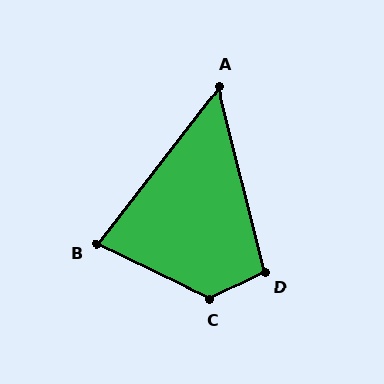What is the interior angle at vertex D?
Approximately 102 degrees (obtuse).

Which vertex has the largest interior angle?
C, at approximately 128 degrees.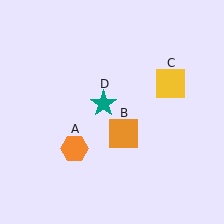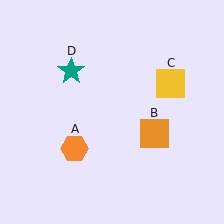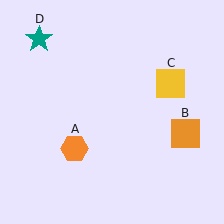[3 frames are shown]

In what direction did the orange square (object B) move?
The orange square (object B) moved right.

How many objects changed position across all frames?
2 objects changed position: orange square (object B), teal star (object D).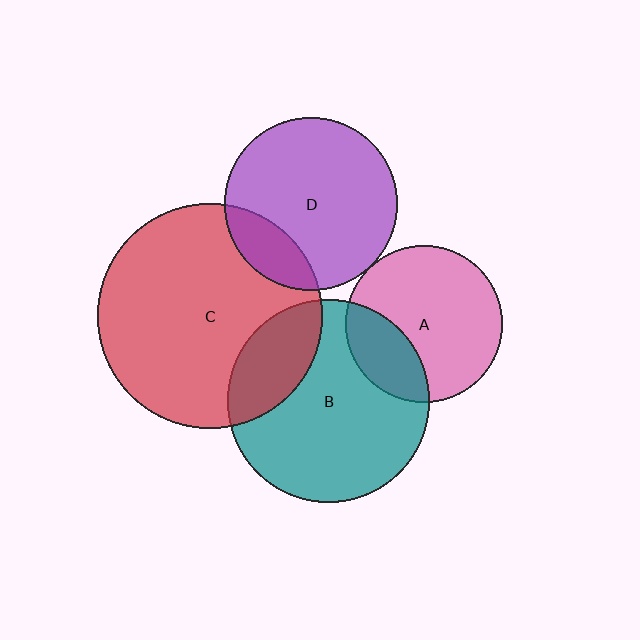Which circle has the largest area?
Circle C (red).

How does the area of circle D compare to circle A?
Approximately 1.2 times.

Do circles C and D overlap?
Yes.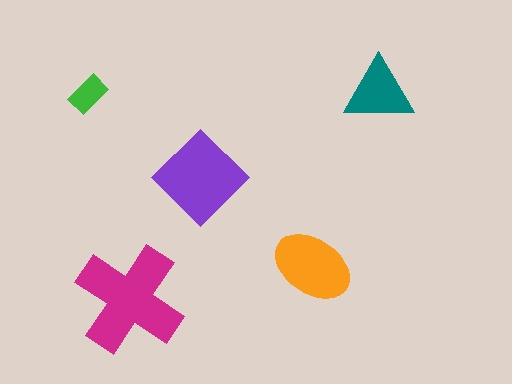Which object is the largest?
The magenta cross.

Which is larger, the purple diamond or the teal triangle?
The purple diamond.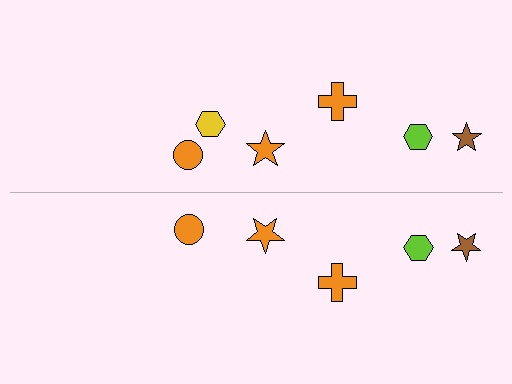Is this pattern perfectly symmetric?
No, the pattern is not perfectly symmetric. A yellow hexagon is missing from the bottom side.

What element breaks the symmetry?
A yellow hexagon is missing from the bottom side.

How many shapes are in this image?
There are 11 shapes in this image.